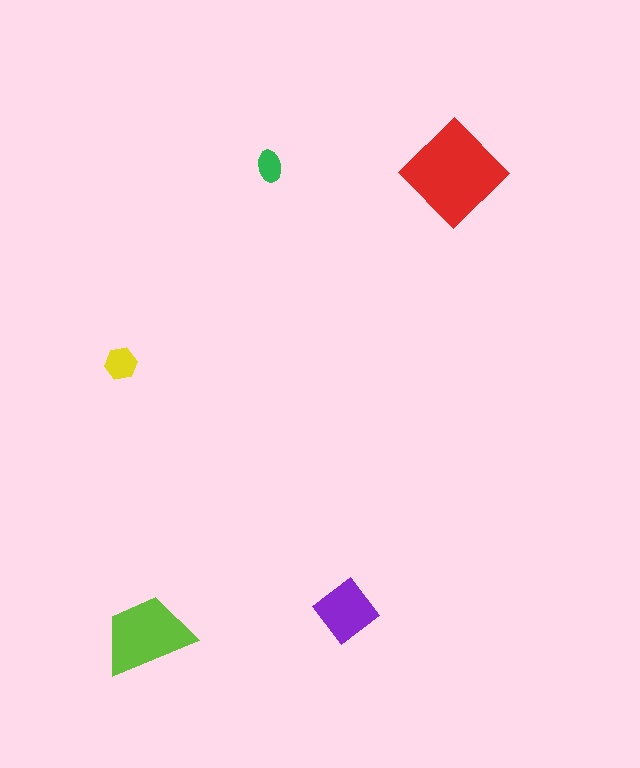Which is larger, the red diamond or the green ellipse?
The red diamond.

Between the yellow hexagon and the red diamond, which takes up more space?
The red diamond.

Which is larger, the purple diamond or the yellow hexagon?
The purple diamond.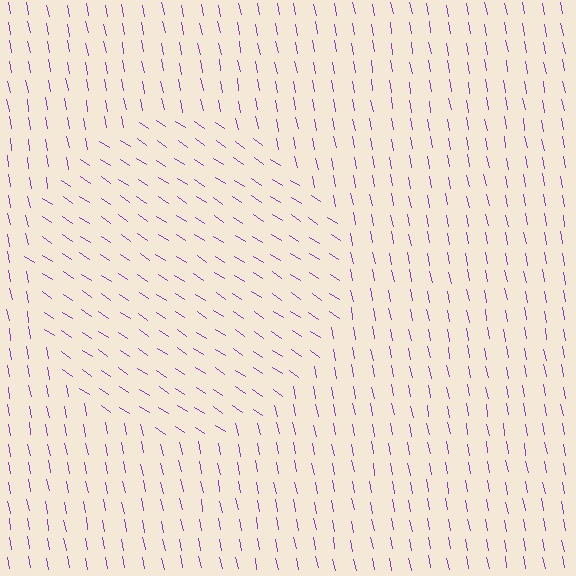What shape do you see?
I see a circle.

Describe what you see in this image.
The image is filled with small purple line segments. A circle region in the image has lines oriented differently from the surrounding lines, creating a visible texture boundary.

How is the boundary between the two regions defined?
The boundary is defined purely by a change in line orientation (approximately 45 degrees difference). All lines are the same color and thickness.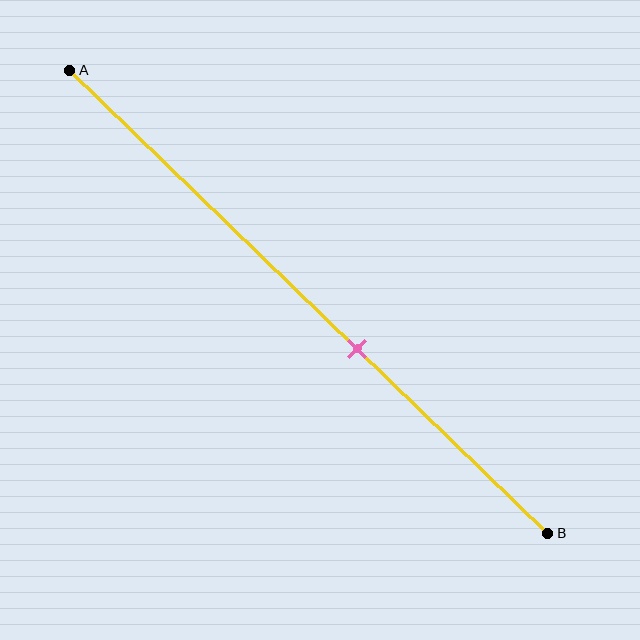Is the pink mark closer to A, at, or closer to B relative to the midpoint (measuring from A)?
The pink mark is closer to point B than the midpoint of segment AB.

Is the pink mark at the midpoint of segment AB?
No, the mark is at about 60% from A, not at the 50% midpoint.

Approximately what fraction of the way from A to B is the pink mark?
The pink mark is approximately 60% of the way from A to B.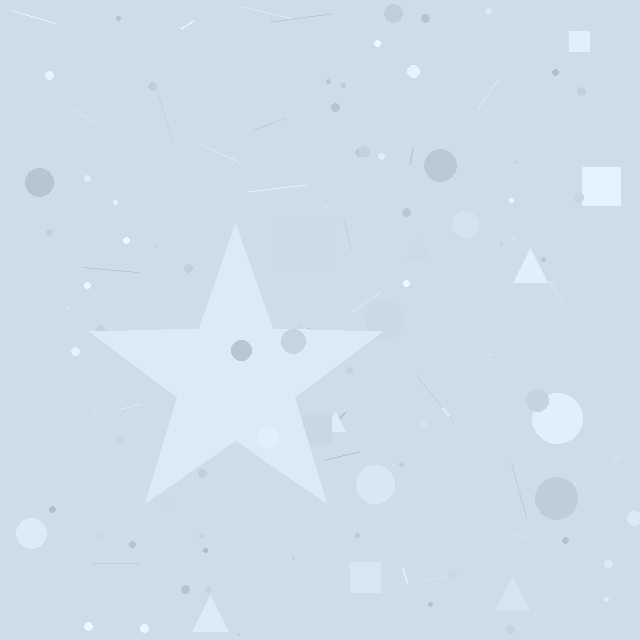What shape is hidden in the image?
A star is hidden in the image.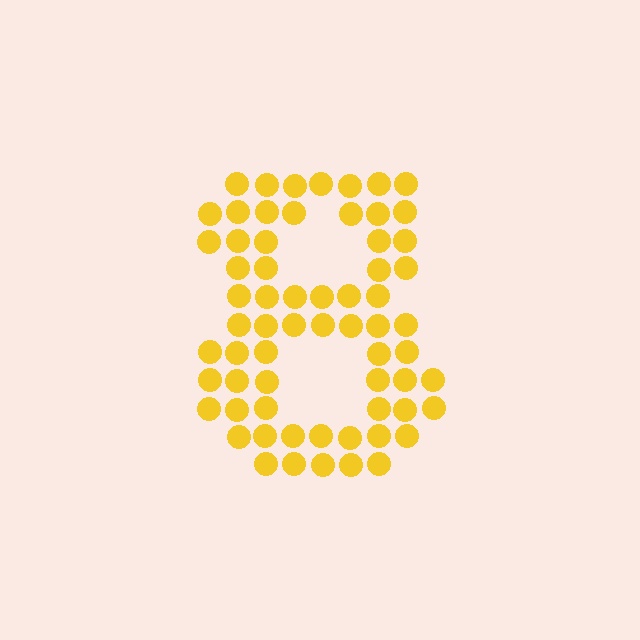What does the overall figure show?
The overall figure shows the digit 8.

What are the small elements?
The small elements are circles.